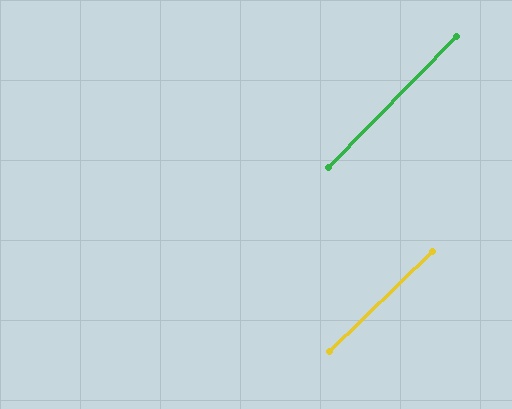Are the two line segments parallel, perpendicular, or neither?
Parallel — their directions differ by only 1.3°.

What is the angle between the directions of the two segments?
Approximately 1 degree.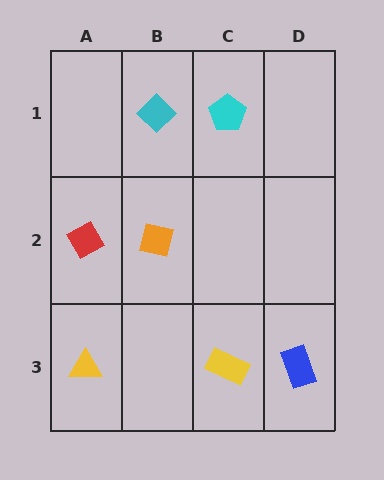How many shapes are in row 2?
2 shapes.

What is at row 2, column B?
An orange square.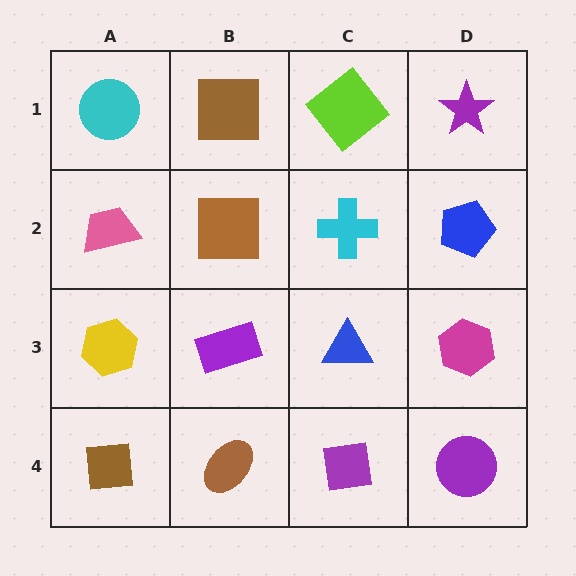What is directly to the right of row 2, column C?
A blue pentagon.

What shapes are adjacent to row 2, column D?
A purple star (row 1, column D), a magenta hexagon (row 3, column D), a cyan cross (row 2, column C).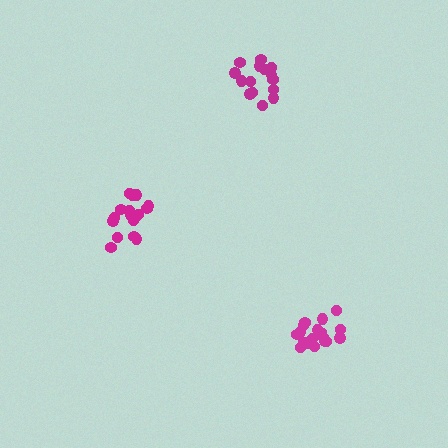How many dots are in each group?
Group 1: 17 dots, Group 2: 15 dots, Group 3: 18 dots (50 total).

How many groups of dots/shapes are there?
There are 3 groups.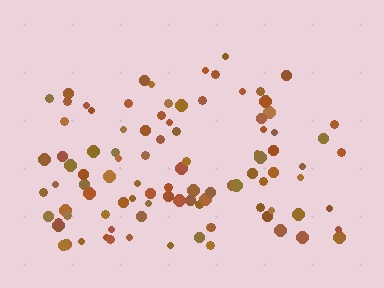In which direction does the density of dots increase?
From top to bottom, with the bottom side densest.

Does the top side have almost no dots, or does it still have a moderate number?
Still a moderate number, just noticeably fewer than the bottom.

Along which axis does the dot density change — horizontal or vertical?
Vertical.